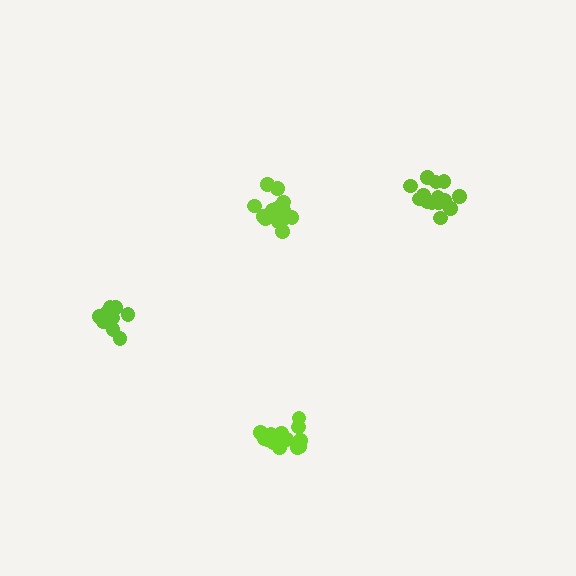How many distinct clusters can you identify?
There are 4 distinct clusters.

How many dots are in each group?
Group 1: 15 dots, Group 2: 16 dots, Group 3: 15 dots, Group 4: 11 dots (57 total).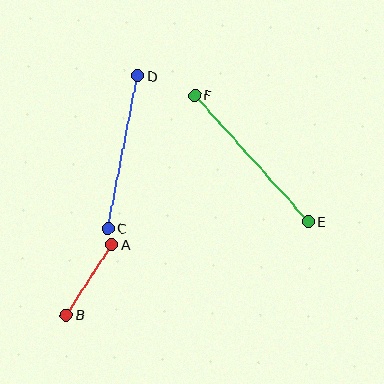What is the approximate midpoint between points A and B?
The midpoint is at approximately (89, 280) pixels.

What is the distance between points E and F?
The distance is approximately 170 pixels.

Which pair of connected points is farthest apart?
Points E and F are farthest apart.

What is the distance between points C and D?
The distance is approximately 155 pixels.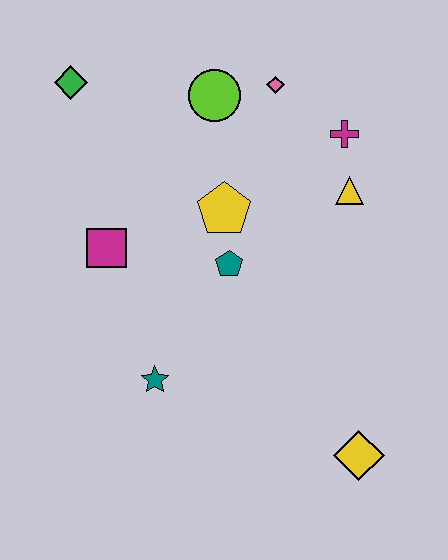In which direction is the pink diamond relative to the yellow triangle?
The pink diamond is above the yellow triangle.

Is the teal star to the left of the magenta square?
No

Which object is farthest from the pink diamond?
The yellow diamond is farthest from the pink diamond.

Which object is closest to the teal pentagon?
The yellow pentagon is closest to the teal pentagon.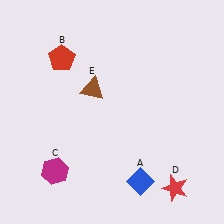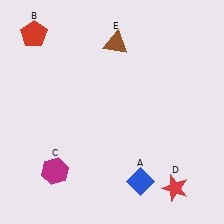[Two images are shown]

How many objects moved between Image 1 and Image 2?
2 objects moved between the two images.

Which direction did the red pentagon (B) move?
The red pentagon (B) moved left.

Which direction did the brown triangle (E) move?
The brown triangle (E) moved up.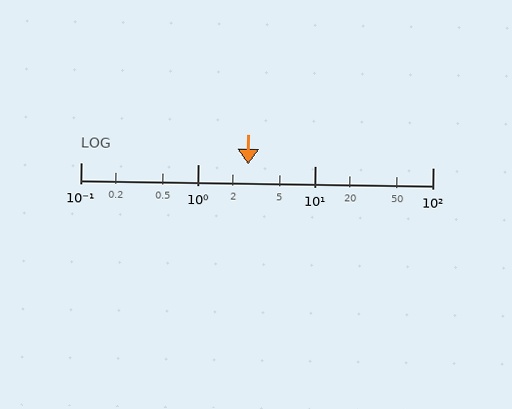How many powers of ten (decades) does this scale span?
The scale spans 3 decades, from 0.1 to 100.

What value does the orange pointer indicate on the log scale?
The pointer indicates approximately 2.7.